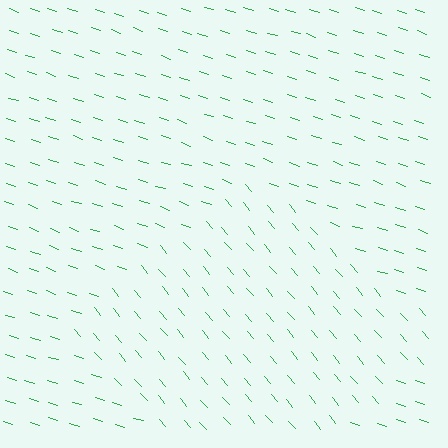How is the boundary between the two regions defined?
The boundary is defined purely by a change in line orientation (approximately 31 degrees difference). All lines are the same color and thickness.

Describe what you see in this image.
The image is filled with small green line segments. A diamond region in the image has lines oriented differently from the surrounding lines, creating a visible texture boundary.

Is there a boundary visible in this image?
Yes, there is a texture boundary formed by a change in line orientation.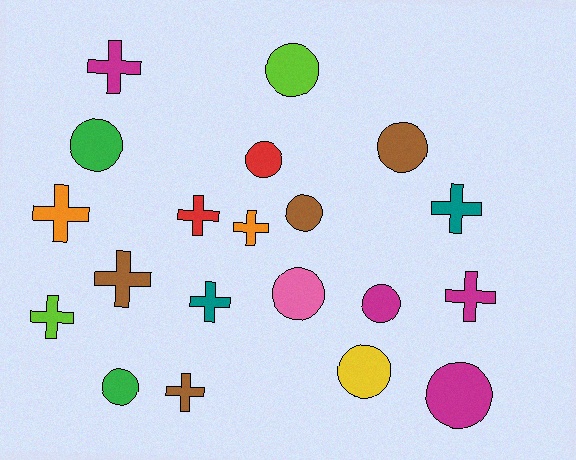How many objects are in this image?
There are 20 objects.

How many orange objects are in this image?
There are 2 orange objects.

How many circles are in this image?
There are 10 circles.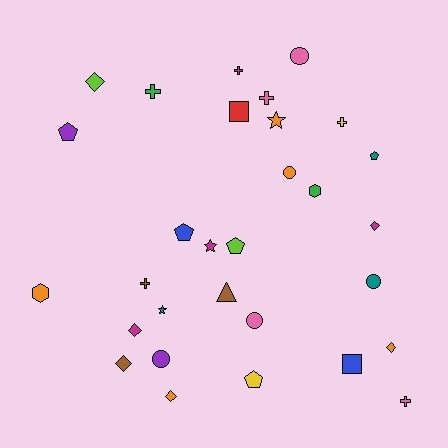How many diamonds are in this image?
There are 6 diamonds.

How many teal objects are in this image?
There are 3 teal objects.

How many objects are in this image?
There are 30 objects.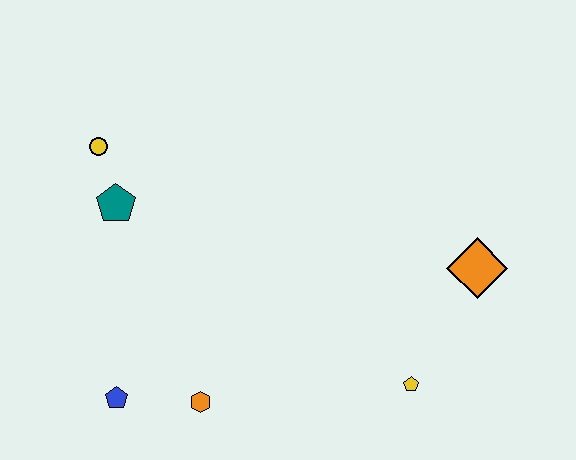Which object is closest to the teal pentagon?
The yellow circle is closest to the teal pentagon.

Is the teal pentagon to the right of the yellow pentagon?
No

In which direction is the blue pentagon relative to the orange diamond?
The blue pentagon is to the left of the orange diamond.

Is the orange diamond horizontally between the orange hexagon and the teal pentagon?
No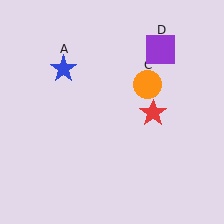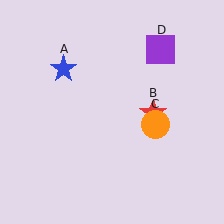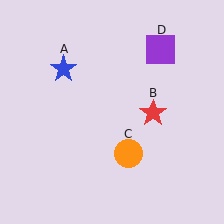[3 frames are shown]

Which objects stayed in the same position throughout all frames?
Blue star (object A) and red star (object B) and purple square (object D) remained stationary.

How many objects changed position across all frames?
1 object changed position: orange circle (object C).